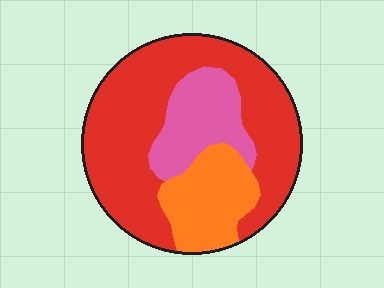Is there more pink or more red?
Red.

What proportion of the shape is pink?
Pink covers about 20% of the shape.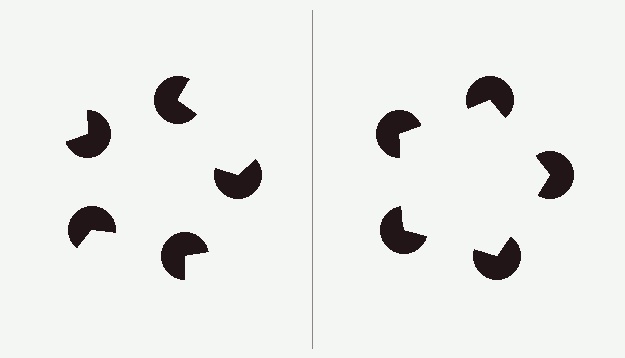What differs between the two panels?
The pac-man discs are positioned identically on both sides; only the wedge orientations differ. On the right they align to a pentagon; on the left they are misaligned.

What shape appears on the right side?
An illusory pentagon.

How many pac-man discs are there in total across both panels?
10 — 5 on each side.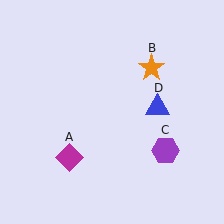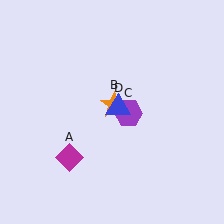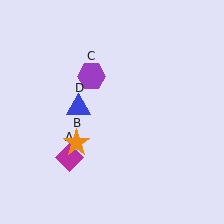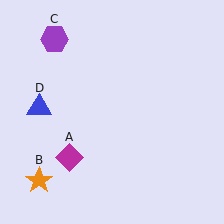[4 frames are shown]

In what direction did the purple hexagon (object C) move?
The purple hexagon (object C) moved up and to the left.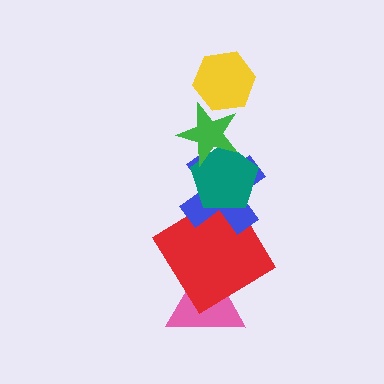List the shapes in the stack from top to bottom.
From top to bottom: the yellow hexagon, the green star, the teal pentagon, the blue cross, the red diamond, the pink triangle.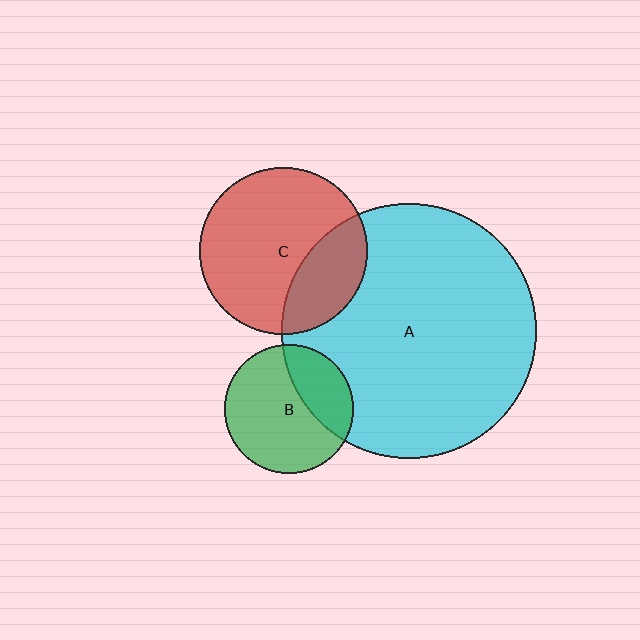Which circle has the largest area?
Circle A (cyan).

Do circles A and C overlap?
Yes.